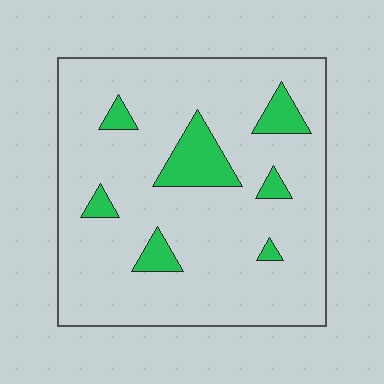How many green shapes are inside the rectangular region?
7.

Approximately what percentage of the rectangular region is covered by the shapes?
Approximately 10%.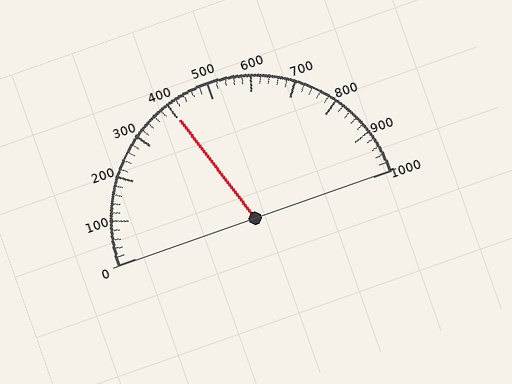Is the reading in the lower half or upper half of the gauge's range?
The reading is in the lower half of the range (0 to 1000).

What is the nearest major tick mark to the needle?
The nearest major tick mark is 400.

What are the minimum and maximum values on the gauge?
The gauge ranges from 0 to 1000.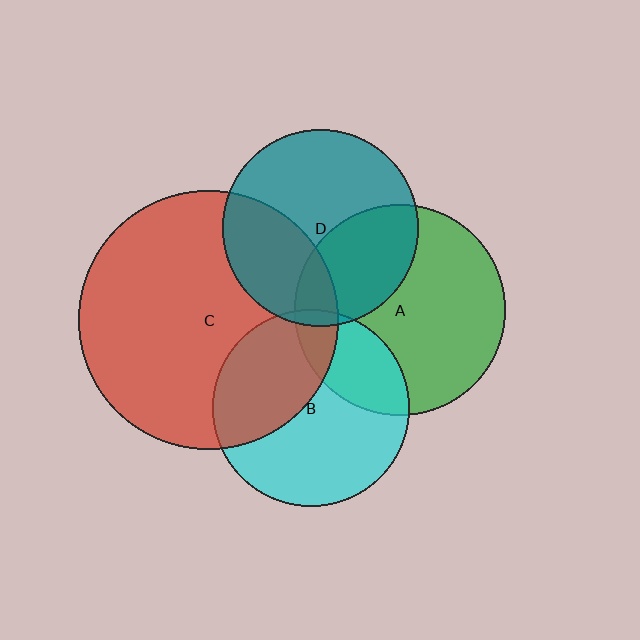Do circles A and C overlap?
Yes.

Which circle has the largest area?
Circle C (red).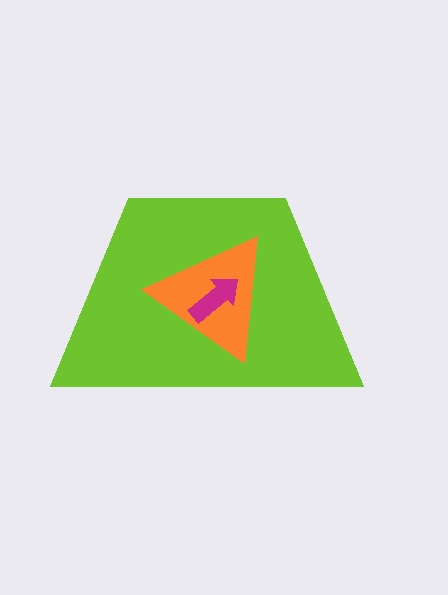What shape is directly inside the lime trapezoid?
The orange triangle.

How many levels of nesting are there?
3.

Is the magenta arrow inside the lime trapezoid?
Yes.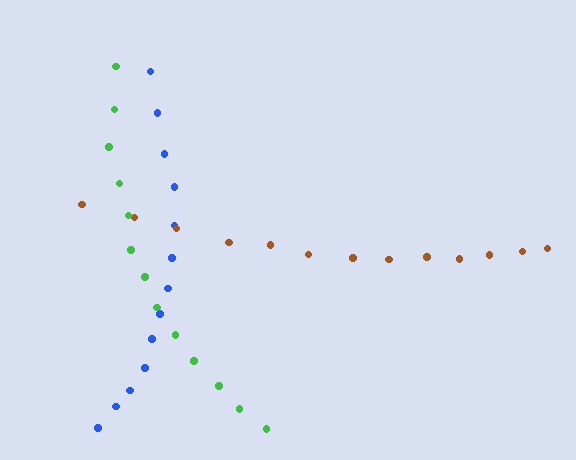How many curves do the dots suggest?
There are 3 distinct paths.